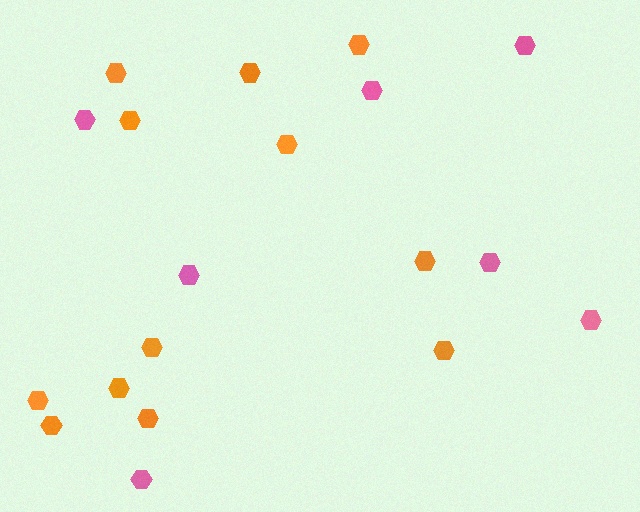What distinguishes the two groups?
There are 2 groups: one group of orange hexagons (12) and one group of pink hexagons (7).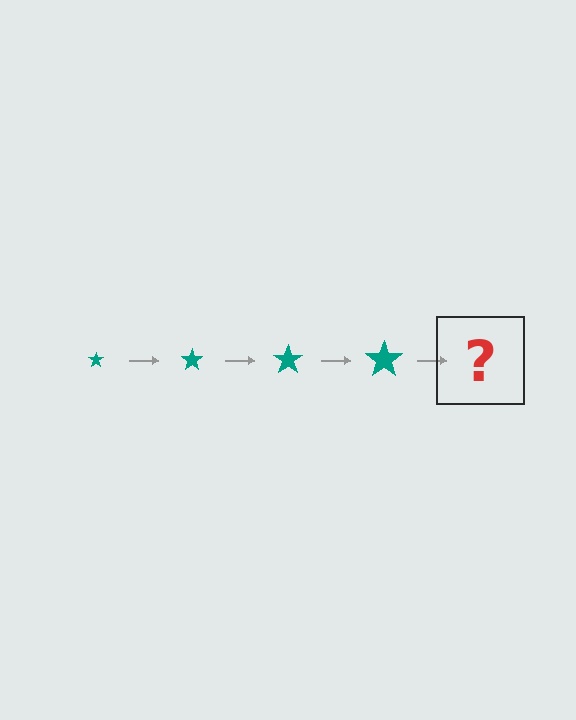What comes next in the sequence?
The next element should be a teal star, larger than the previous one.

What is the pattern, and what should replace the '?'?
The pattern is that the star gets progressively larger each step. The '?' should be a teal star, larger than the previous one.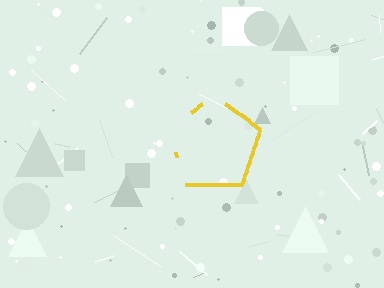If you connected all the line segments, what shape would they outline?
They would outline a pentagon.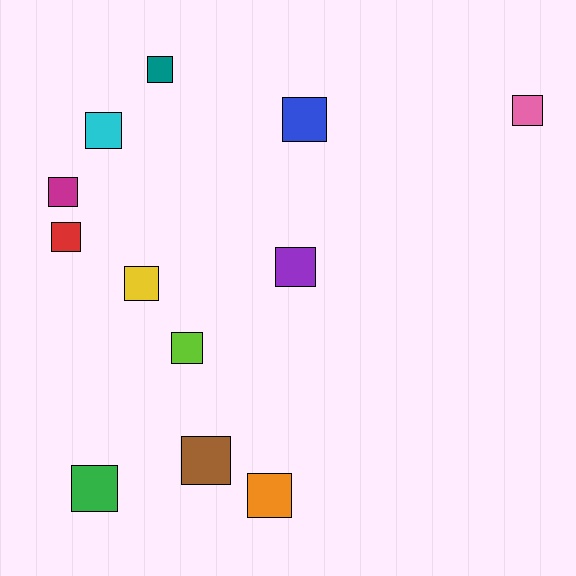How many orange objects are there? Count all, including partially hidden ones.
There is 1 orange object.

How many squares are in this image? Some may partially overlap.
There are 12 squares.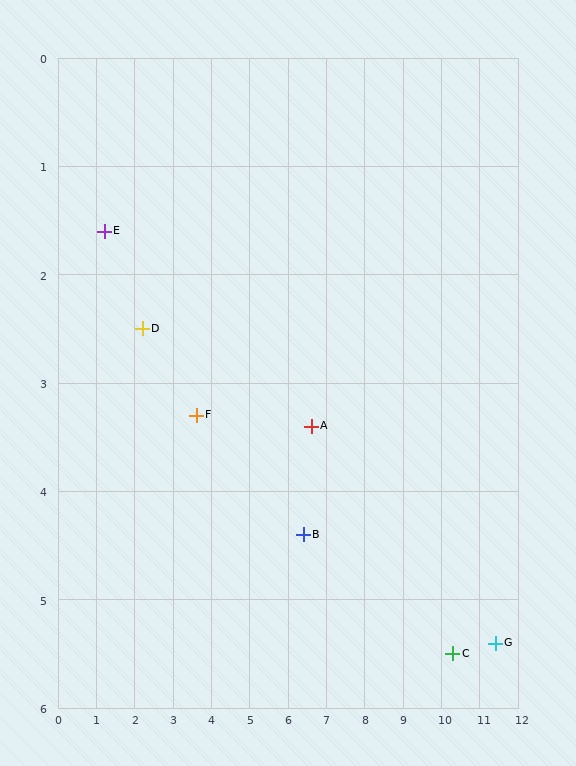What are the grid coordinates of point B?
Point B is at approximately (6.4, 4.4).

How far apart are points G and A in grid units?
Points G and A are about 5.2 grid units apart.